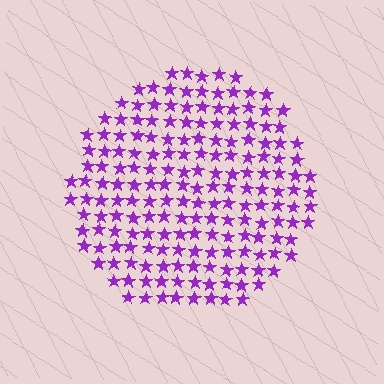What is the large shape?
The large shape is a circle.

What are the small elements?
The small elements are stars.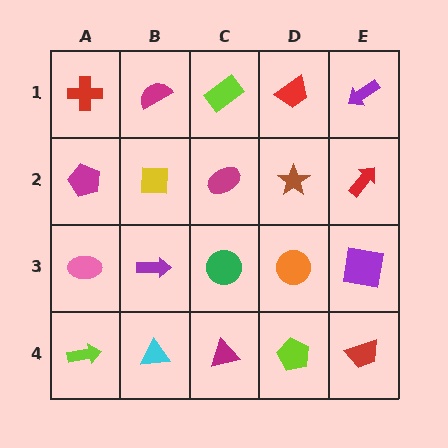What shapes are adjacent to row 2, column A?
A red cross (row 1, column A), a pink ellipse (row 3, column A), a yellow square (row 2, column B).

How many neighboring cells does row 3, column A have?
3.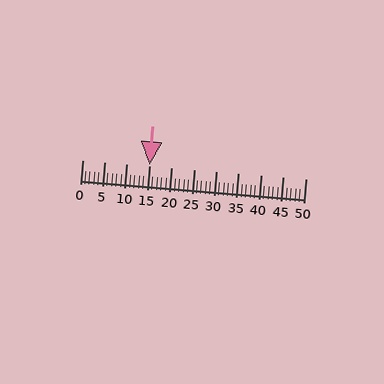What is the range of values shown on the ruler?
The ruler shows values from 0 to 50.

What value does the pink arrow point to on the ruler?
The pink arrow points to approximately 15.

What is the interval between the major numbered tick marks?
The major tick marks are spaced 5 units apart.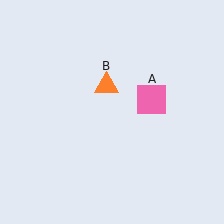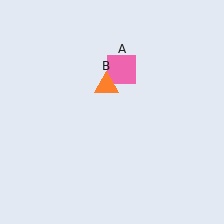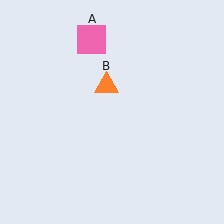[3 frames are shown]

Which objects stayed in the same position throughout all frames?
Orange triangle (object B) remained stationary.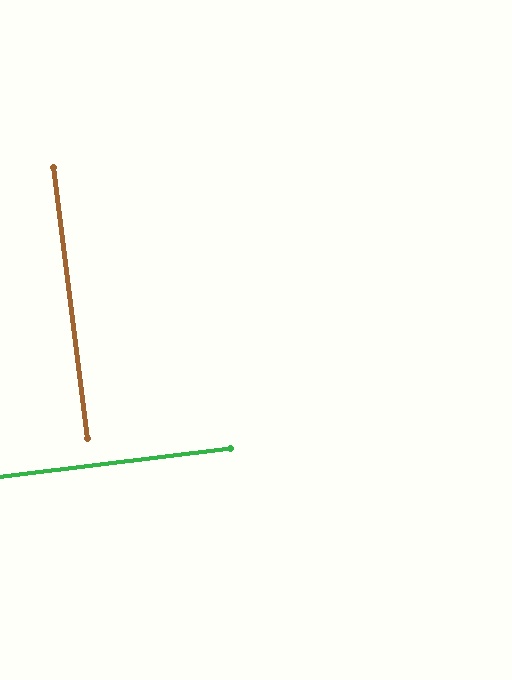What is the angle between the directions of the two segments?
Approximately 90 degrees.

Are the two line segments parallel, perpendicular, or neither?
Perpendicular — they meet at approximately 90°.